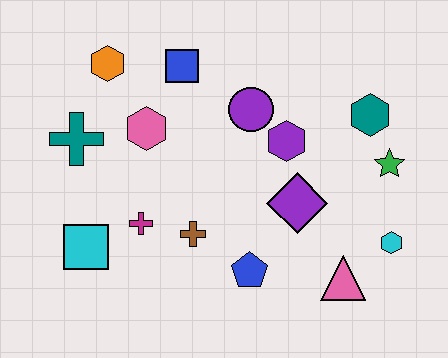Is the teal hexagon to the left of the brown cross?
No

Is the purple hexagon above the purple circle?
No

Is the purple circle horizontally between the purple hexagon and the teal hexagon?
No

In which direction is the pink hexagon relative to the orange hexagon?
The pink hexagon is below the orange hexagon.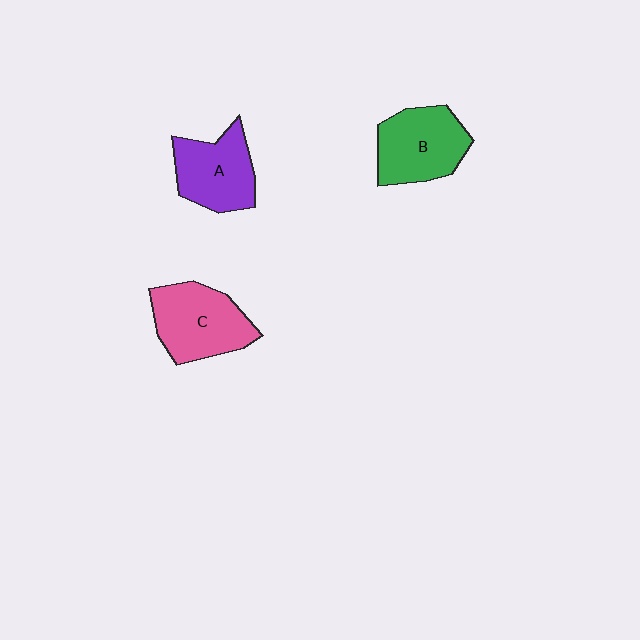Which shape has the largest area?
Shape C (pink).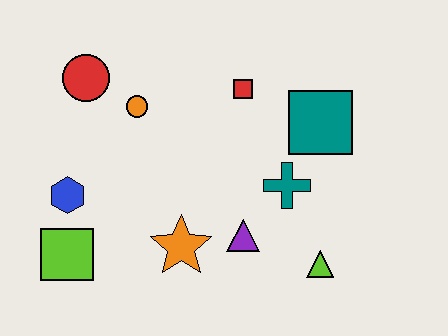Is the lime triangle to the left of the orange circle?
No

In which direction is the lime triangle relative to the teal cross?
The lime triangle is below the teal cross.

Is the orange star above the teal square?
No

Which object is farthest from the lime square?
The teal square is farthest from the lime square.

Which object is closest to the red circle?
The orange circle is closest to the red circle.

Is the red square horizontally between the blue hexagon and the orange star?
No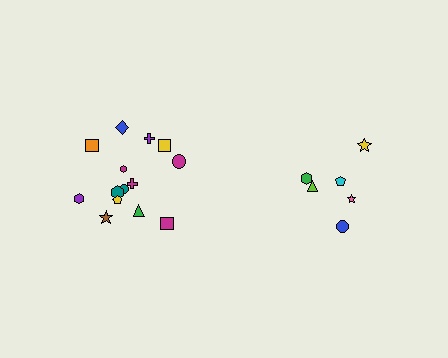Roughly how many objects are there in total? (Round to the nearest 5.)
Roughly 20 objects in total.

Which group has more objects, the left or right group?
The left group.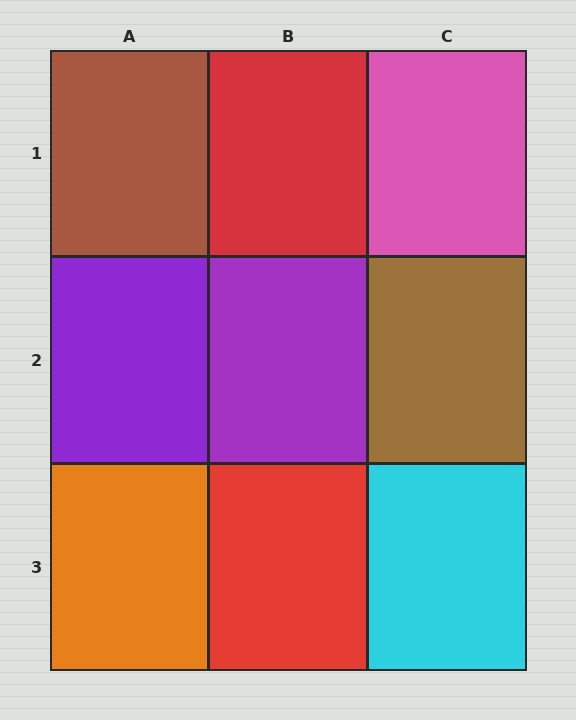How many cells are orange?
1 cell is orange.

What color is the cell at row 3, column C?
Cyan.